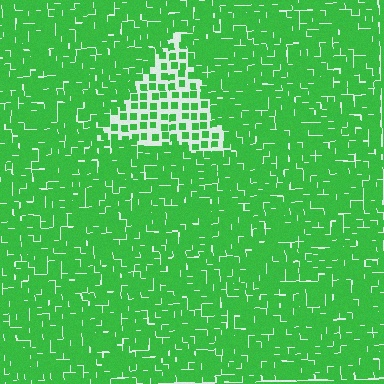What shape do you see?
I see a triangle.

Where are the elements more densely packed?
The elements are more densely packed outside the triangle boundary.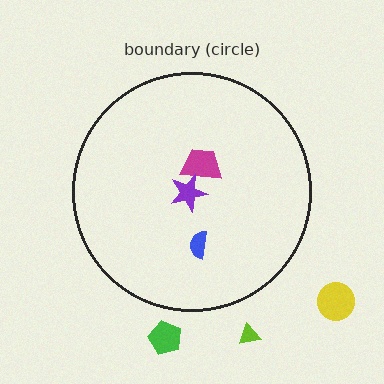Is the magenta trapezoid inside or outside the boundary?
Inside.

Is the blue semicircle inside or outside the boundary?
Inside.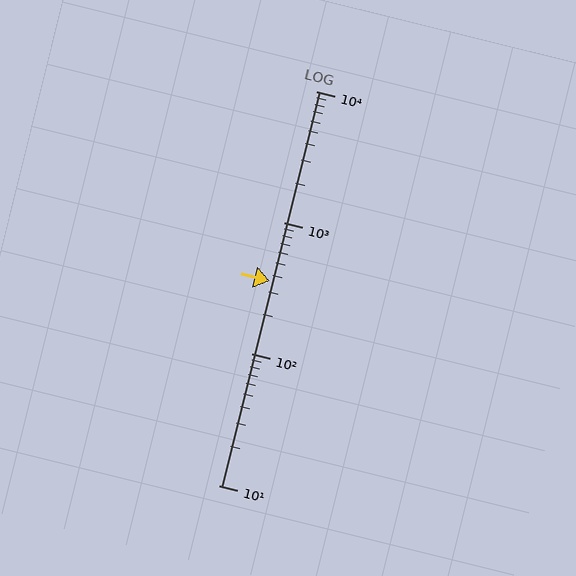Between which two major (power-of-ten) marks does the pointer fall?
The pointer is between 100 and 1000.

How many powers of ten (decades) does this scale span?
The scale spans 3 decades, from 10 to 10000.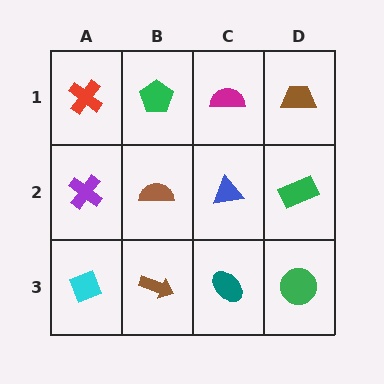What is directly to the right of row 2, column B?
A blue triangle.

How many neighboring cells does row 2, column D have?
3.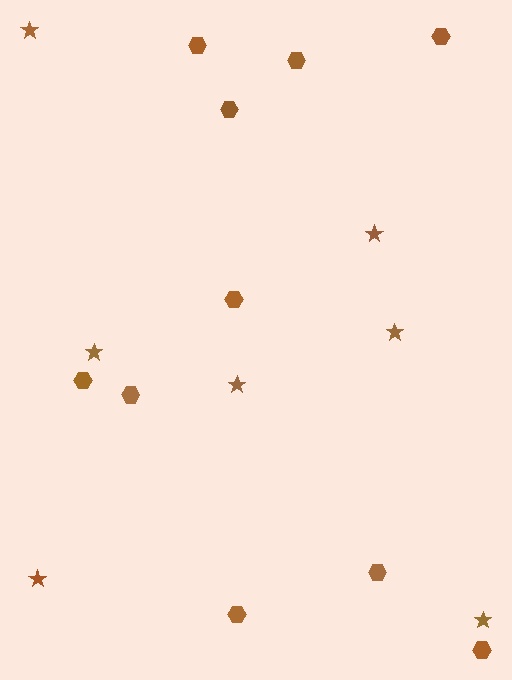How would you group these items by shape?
There are 2 groups: one group of stars (7) and one group of hexagons (10).